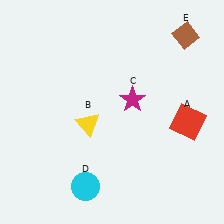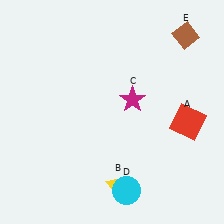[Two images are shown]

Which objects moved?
The objects that moved are: the yellow triangle (B), the cyan circle (D).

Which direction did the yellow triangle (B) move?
The yellow triangle (B) moved down.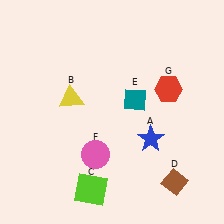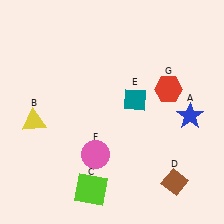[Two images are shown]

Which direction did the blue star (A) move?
The blue star (A) moved right.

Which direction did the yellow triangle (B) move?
The yellow triangle (B) moved left.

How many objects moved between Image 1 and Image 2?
2 objects moved between the two images.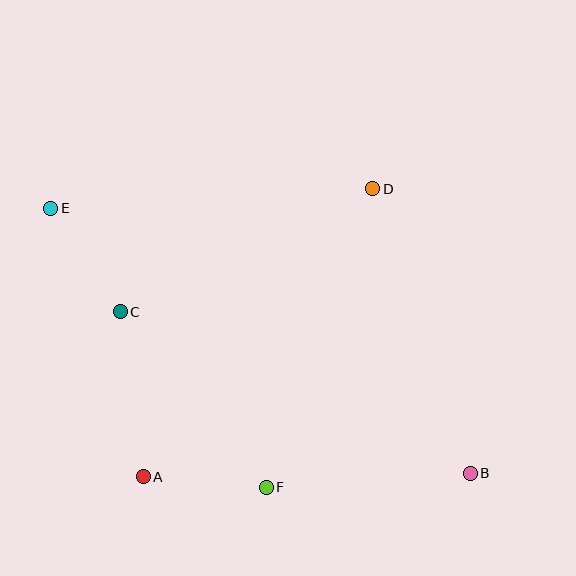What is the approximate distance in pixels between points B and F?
The distance between B and F is approximately 204 pixels.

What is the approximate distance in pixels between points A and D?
The distance between A and D is approximately 369 pixels.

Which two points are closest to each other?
Points A and F are closest to each other.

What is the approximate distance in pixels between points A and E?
The distance between A and E is approximately 284 pixels.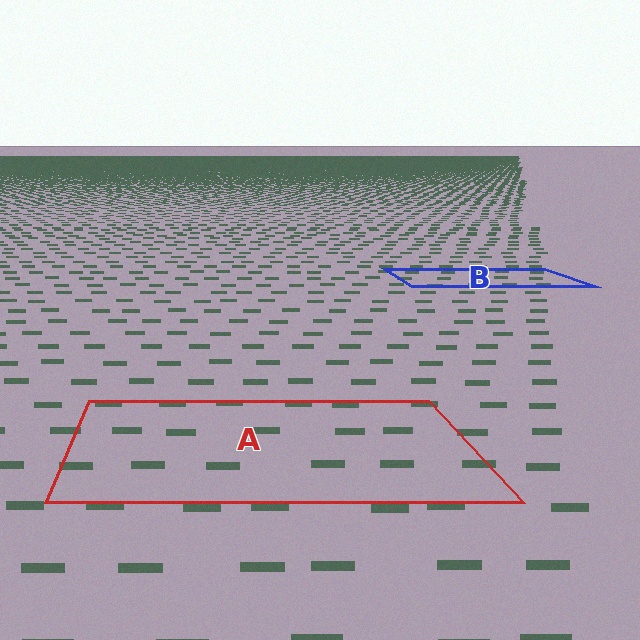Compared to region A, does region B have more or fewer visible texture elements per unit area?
Region B has more texture elements per unit area — they are packed more densely because it is farther away.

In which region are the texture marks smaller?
The texture marks are smaller in region B, because it is farther away.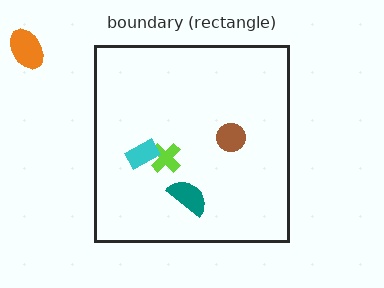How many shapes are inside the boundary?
4 inside, 1 outside.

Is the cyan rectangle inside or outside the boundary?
Inside.